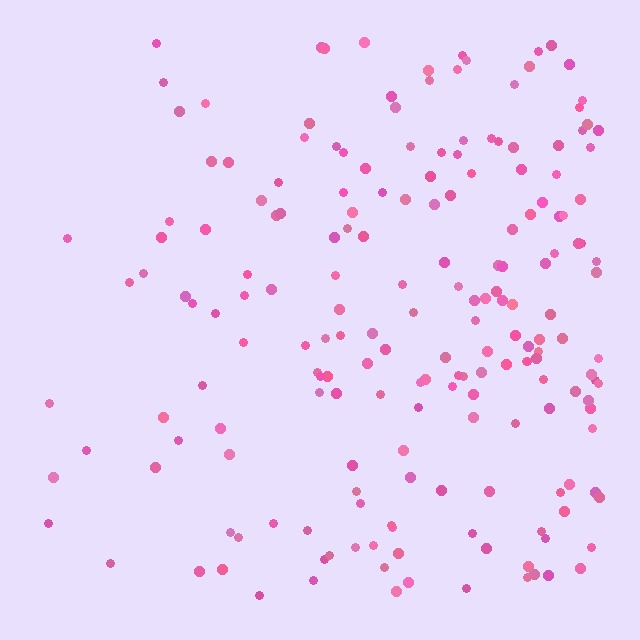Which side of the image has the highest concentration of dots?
The right.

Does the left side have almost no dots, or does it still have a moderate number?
Still a moderate number, just noticeably fewer than the right.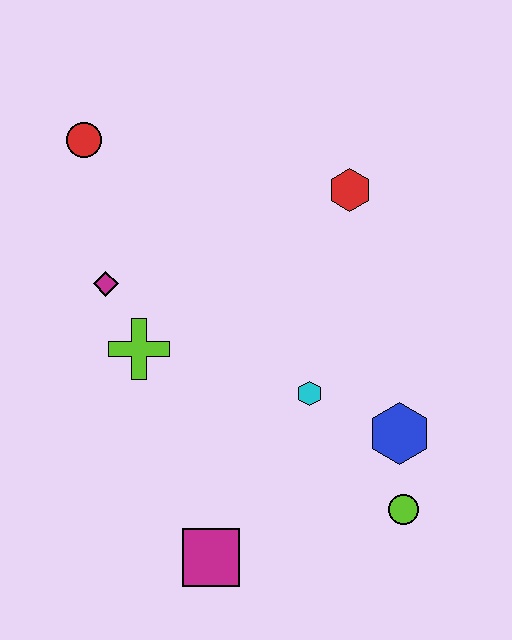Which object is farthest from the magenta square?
The red circle is farthest from the magenta square.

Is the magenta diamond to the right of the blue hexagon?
No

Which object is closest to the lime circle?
The blue hexagon is closest to the lime circle.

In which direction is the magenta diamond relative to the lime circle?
The magenta diamond is to the left of the lime circle.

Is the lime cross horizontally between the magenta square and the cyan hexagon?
No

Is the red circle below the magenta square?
No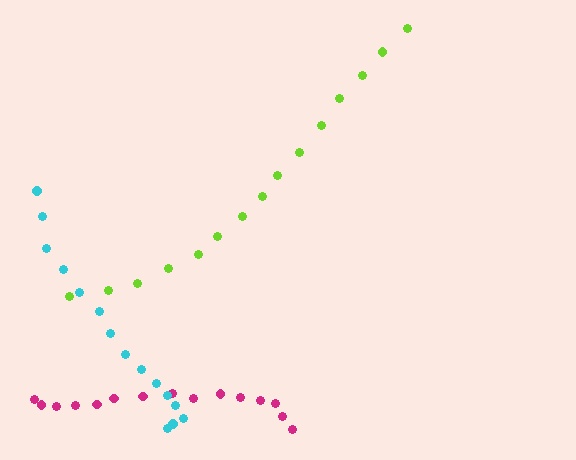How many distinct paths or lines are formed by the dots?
There are 3 distinct paths.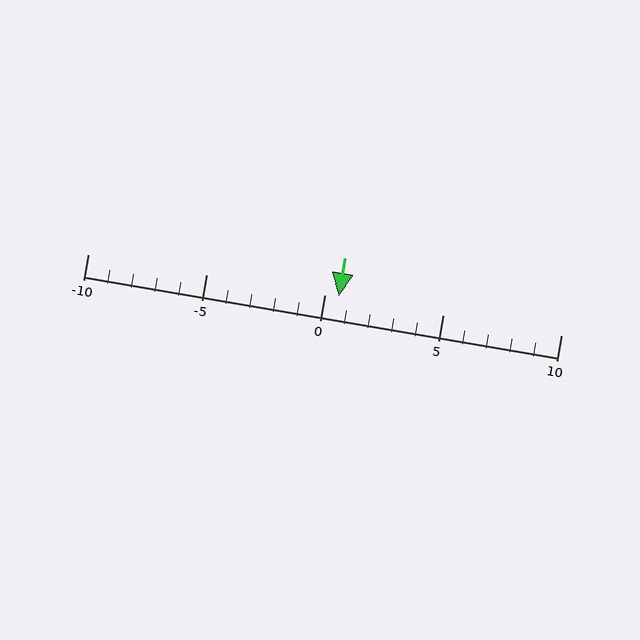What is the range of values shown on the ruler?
The ruler shows values from -10 to 10.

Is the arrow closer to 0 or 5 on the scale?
The arrow is closer to 0.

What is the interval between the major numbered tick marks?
The major tick marks are spaced 5 units apart.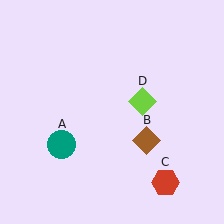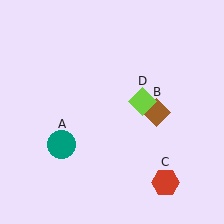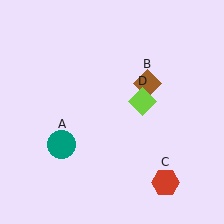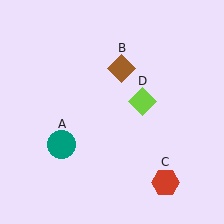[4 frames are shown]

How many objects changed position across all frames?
1 object changed position: brown diamond (object B).